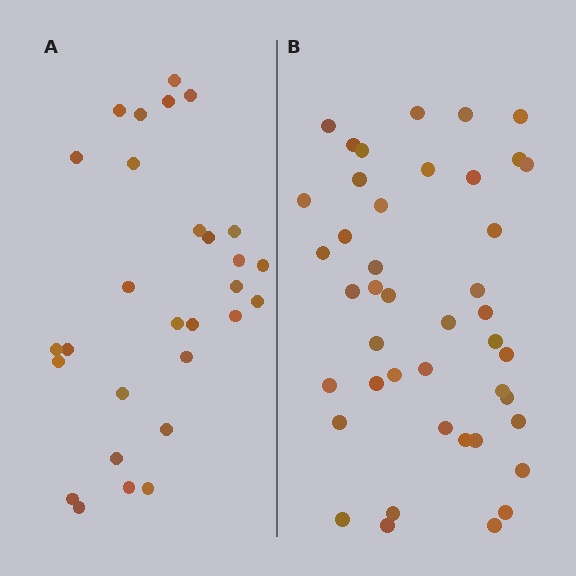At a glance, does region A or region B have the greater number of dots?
Region B (the right region) has more dots.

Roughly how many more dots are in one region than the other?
Region B has approximately 15 more dots than region A.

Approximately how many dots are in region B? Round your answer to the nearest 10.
About 40 dots. (The exact count is 43, which rounds to 40.)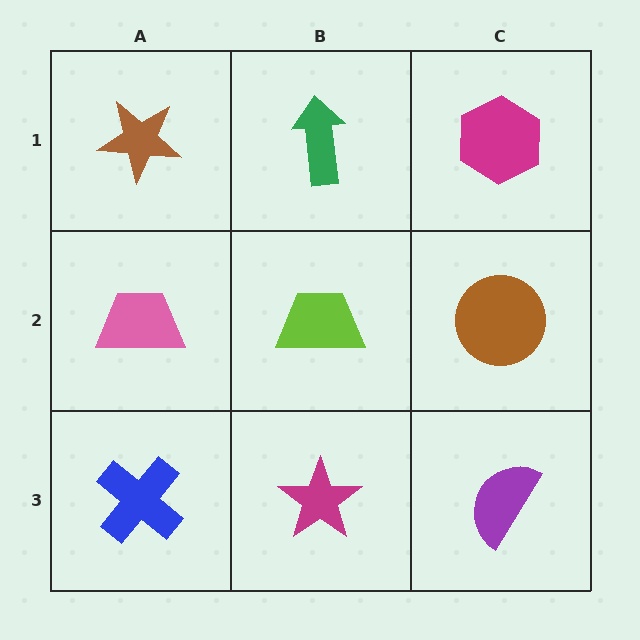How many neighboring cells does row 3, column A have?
2.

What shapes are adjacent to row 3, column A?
A pink trapezoid (row 2, column A), a magenta star (row 3, column B).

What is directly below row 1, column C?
A brown circle.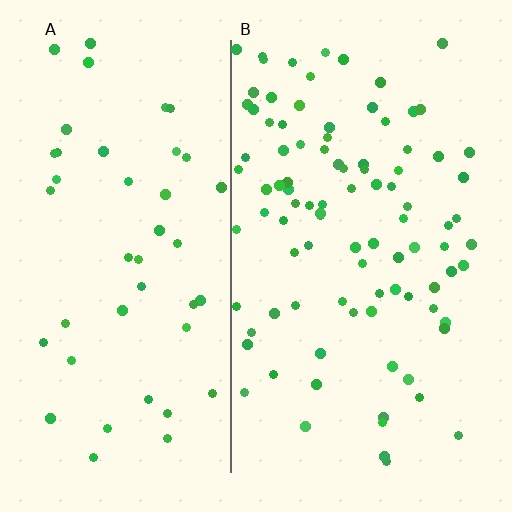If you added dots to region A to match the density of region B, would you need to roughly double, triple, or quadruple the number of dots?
Approximately double.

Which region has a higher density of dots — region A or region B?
B (the right).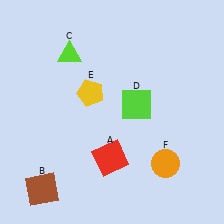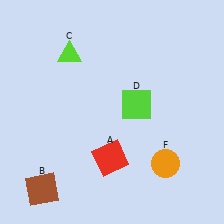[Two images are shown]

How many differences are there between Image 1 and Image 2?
There is 1 difference between the two images.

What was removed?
The yellow pentagon (E) was removed in Image 2.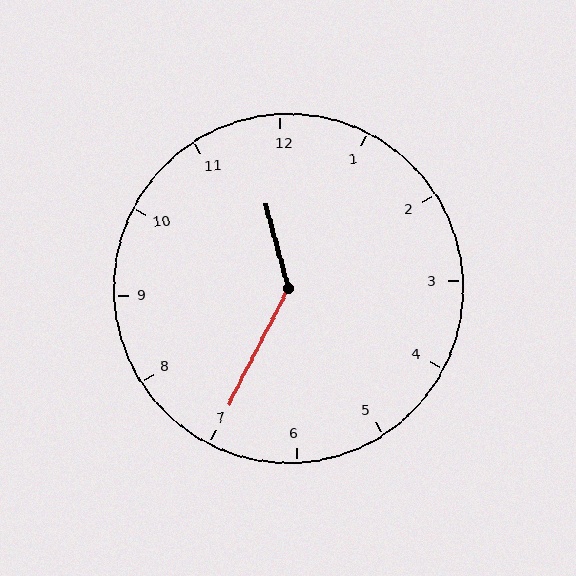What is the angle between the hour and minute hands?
Approximately 138 degrees.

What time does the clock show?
11:35.